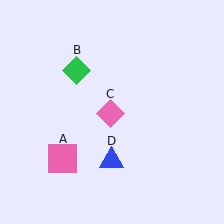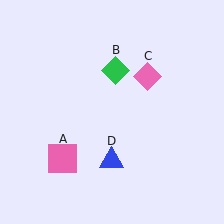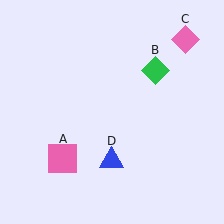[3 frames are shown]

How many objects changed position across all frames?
2 objects changed position: green diamond (object B), pink diamond (object C).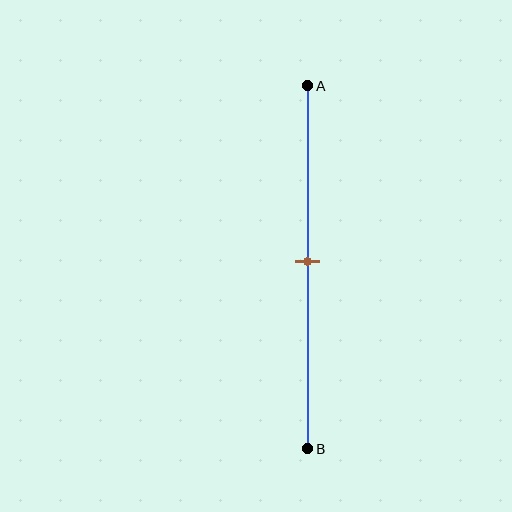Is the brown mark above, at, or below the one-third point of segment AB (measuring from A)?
The brown mark is below the one-third point of segment AB.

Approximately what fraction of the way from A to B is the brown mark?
The brown mark is approximately 50% of the way from A to B.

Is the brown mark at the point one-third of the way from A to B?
No, the mark is at about 50% from A, not at the 33% one-third point.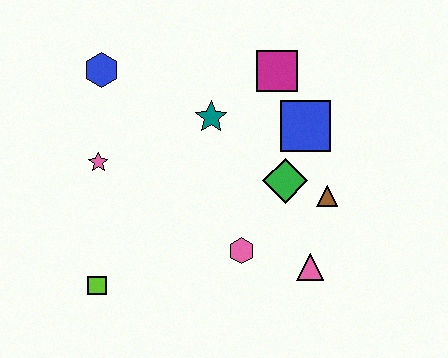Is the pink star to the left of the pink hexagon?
Yes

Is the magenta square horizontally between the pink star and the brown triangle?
Yes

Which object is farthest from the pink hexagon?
The blue hexagon is farthest from the pink hexagon.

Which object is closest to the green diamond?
The brown triangle is closest to the green diamond.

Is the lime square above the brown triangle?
No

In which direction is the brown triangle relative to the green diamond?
The brown triangle is to the right of the green diamond.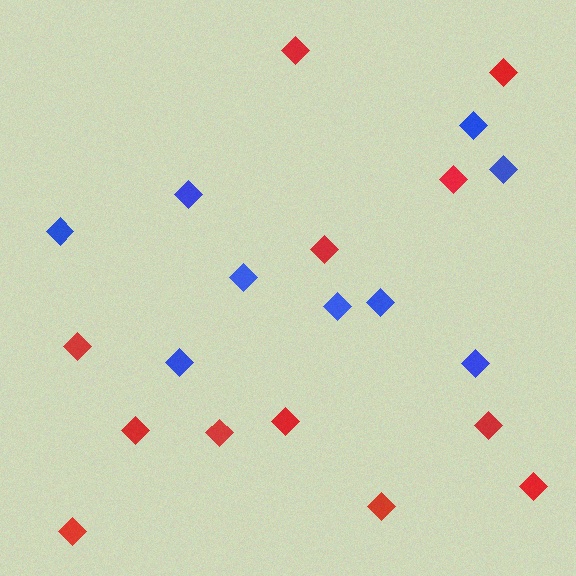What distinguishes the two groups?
There are 2 groups: one group of red diamonds (12) and one group of blue diamonds (9).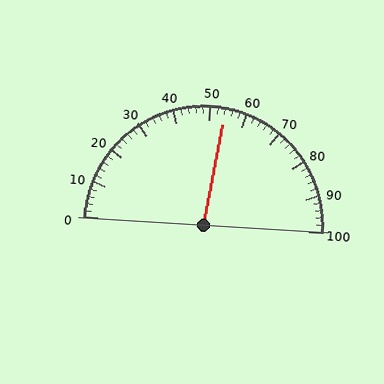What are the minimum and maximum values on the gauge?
The gauge ranges from 0 to 100.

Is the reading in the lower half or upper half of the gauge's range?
The reading is in the upper half of the range (0 to 100).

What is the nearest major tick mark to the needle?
The nearest major tick mark is 50.